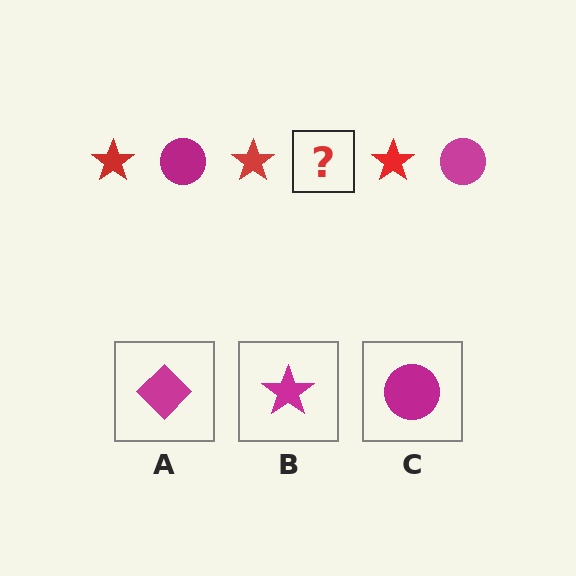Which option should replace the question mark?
Option C.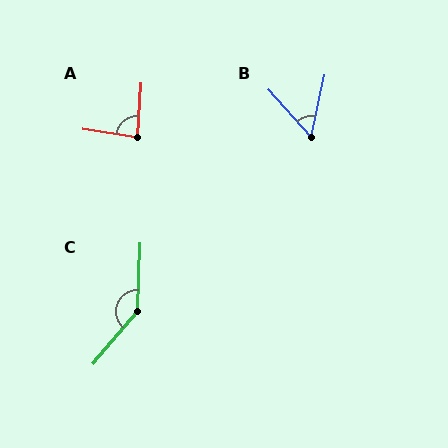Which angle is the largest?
C, at approximately 142 degrees.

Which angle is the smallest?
B, at approximately 54 degrees.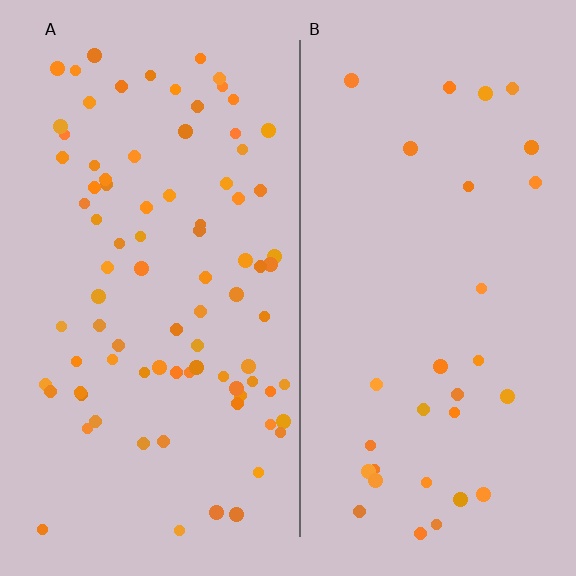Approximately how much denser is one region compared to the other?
Approximately 2.9× — region A over region B.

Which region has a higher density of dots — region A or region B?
A (the left).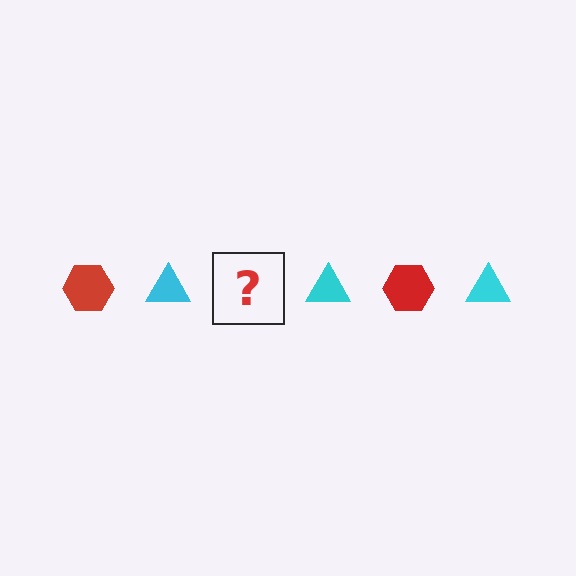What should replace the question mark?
The question mark should be replaced with a red hexagon.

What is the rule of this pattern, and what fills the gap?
The rule is that the pattern alternates between red hexagon and cyan triangle. The gap should be filled with a red hexagon.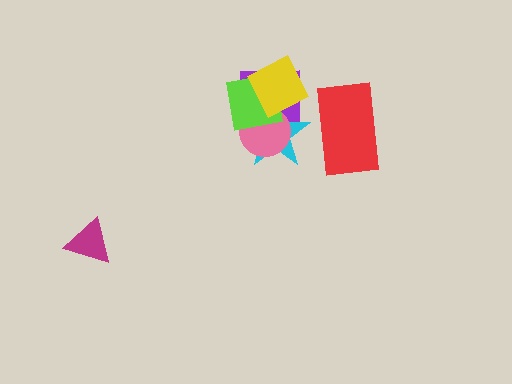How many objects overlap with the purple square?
4 objects overlap with the purple square.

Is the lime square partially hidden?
Yes, it is partially covered by another shape.